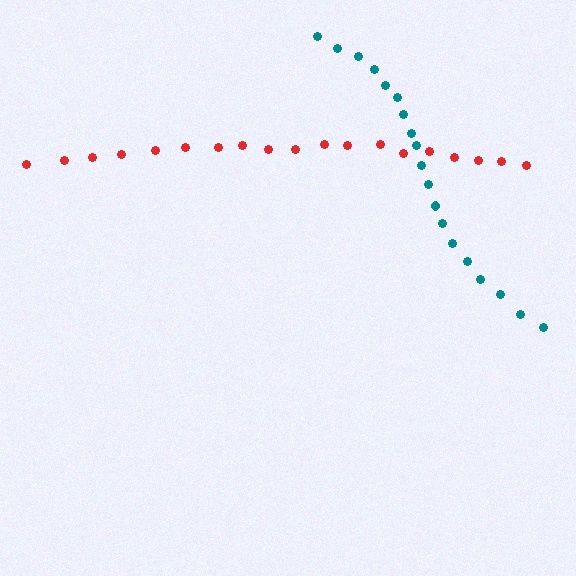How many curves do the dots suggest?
There are 2 distinct paths.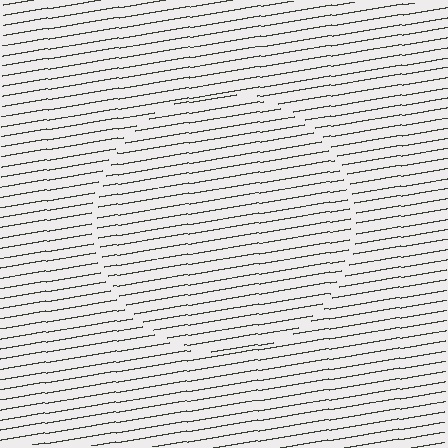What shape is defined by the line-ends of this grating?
An illusory circle. The interior of the shape contains the same grating, shifted by half a period — the contour is defined by the phase discontinuity where line-ends from the inner and outer gratings abut.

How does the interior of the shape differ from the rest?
The interior of the shape contains the same grating, shifted by half a period — the contour is defined by the phase discontinuity where line-ends from the inner and outer gratings abut.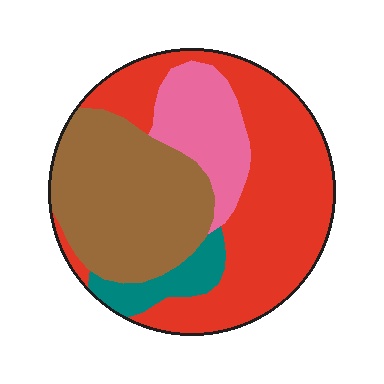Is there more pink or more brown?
Brown.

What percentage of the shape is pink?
Pink covers 14% of the shape.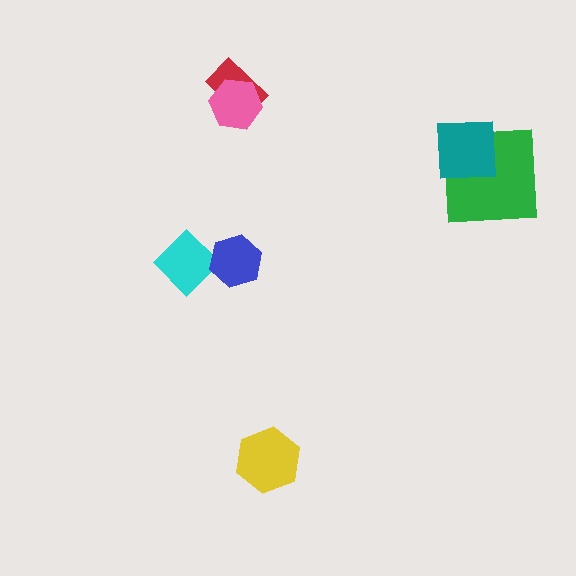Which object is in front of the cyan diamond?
The blue hexagon is in front of the cyan diamond.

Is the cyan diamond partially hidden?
Yes, it is partially covered by another shape.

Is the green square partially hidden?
Yes, it is partially covered by another shape.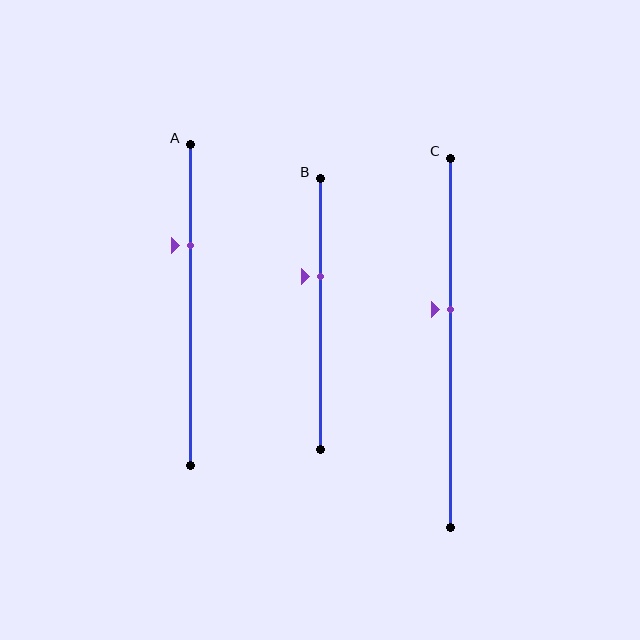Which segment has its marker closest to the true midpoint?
Segment C has its marker closest to the true midpoint.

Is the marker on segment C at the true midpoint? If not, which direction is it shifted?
No, the marker on segment C is shifted upward by about 9% of the segment length.